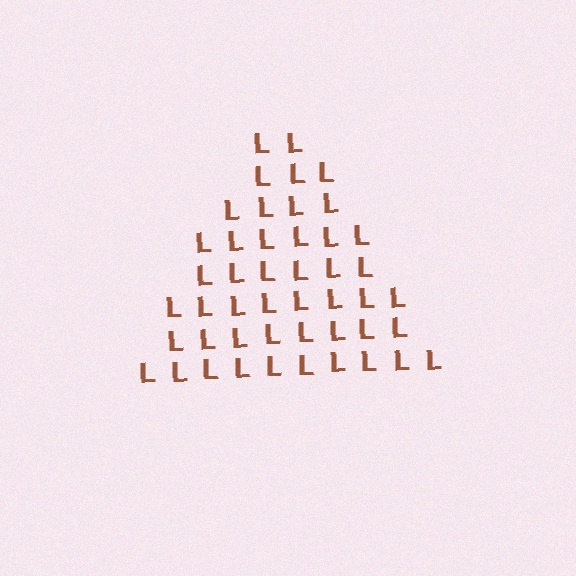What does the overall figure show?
The overall figure shows a triangle.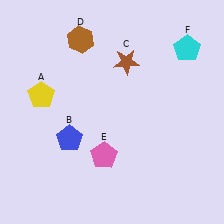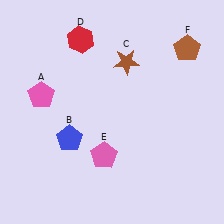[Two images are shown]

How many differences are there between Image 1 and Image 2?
There are 3 differences between the two images.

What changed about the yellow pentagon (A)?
In Image 1, A is yellow. In Image 2, it changed to pink.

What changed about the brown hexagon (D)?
In Image 1, D is brown. In Image 2, it changed to red.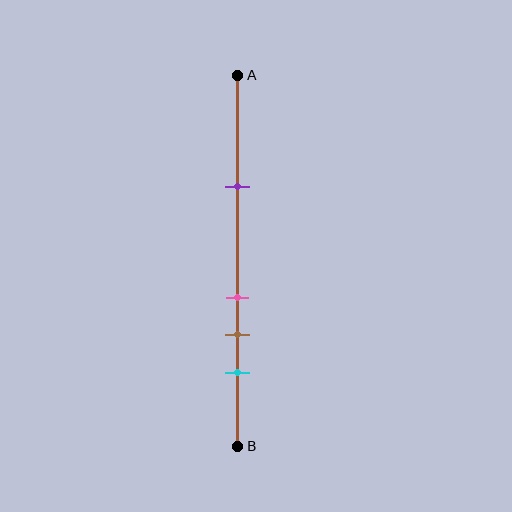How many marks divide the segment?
There are 4 marks dividing the segment.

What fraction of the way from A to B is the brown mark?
The brown mark is approximately 70% (0.7) of the way from A to B.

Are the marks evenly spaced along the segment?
No, the marks are not evenly spaced.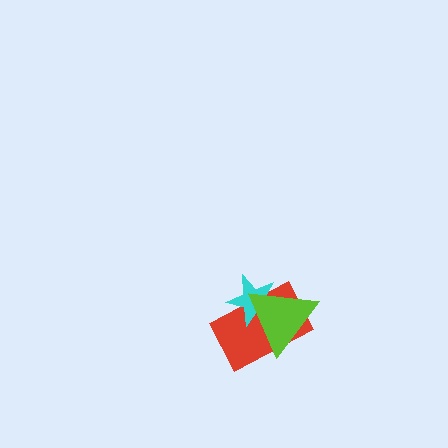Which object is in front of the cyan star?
The lime triangle is in front of the cyan star.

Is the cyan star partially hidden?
Yes, it is partially covered by another shape.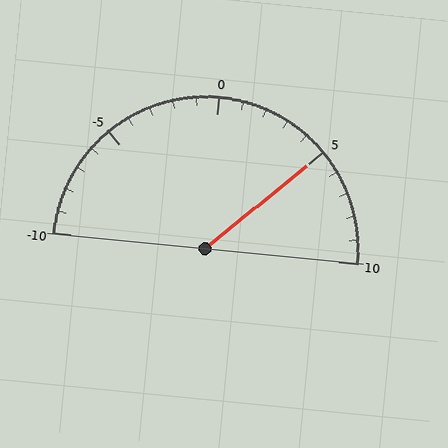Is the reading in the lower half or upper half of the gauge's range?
The reading is in the upper half of the range (-10 to 10).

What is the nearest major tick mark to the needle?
The nearest major tick mark is 5.